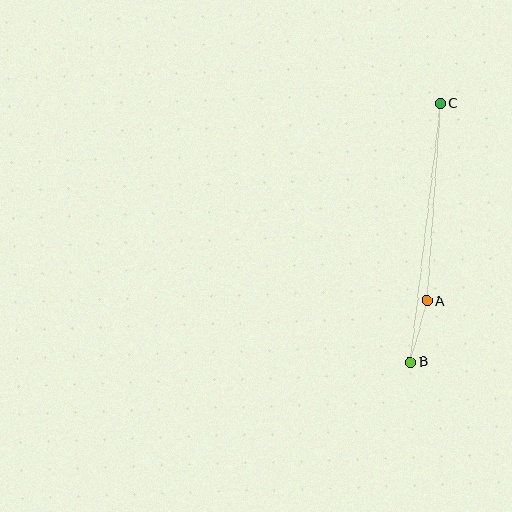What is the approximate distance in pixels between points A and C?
The distance between A and C is approximately 198 pixels.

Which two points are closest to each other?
Points A and B are closest to each other.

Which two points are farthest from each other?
Points B and C are farthest from each other.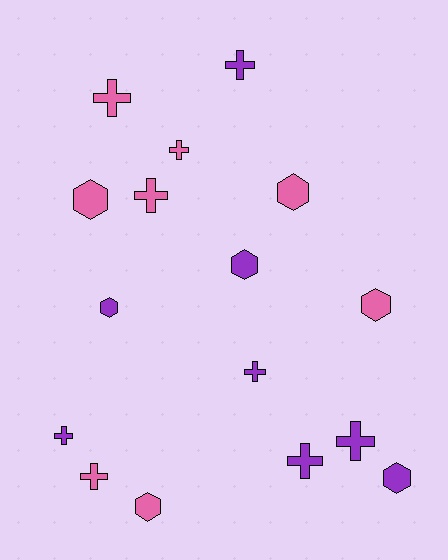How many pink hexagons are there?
There are 4 pink hexagons.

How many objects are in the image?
There are 16 objects.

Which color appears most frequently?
Pink, with 8 objects.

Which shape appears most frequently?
Cross, with 9 objects.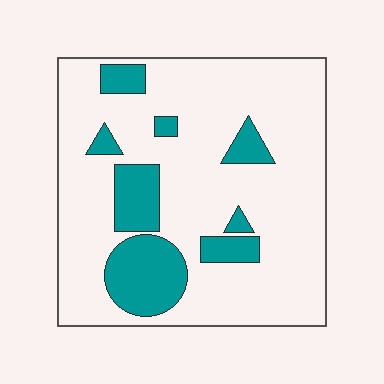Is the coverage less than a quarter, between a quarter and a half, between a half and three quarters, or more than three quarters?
Less than a quarter.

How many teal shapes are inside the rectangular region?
8.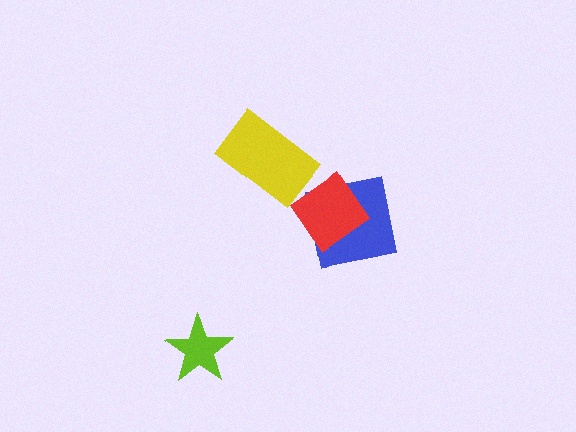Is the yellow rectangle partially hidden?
No, no other shape covers it.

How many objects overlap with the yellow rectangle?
0 objects overlap with the yellow rectangle.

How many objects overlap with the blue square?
1 object overlaps with the blue square.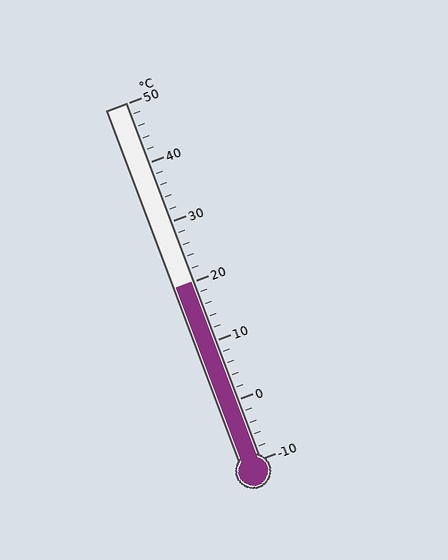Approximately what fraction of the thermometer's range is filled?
The thermometer is filled to approximately 50% of its range.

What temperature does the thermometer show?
The thermometer shows approximately 20°C.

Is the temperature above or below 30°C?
The temperature is below 30°C.